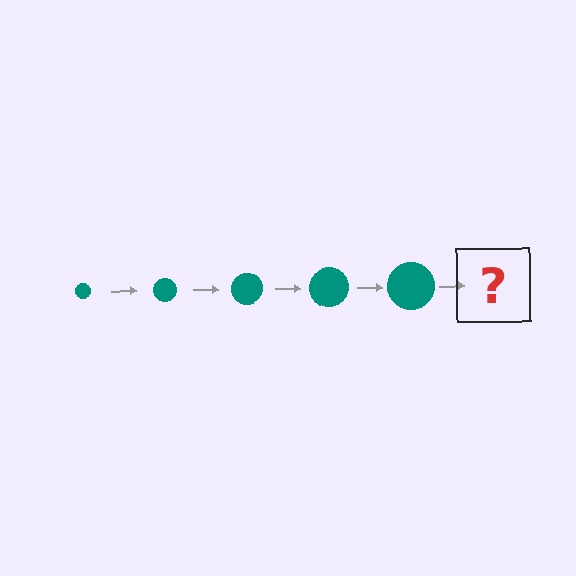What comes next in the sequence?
The next element should be a teal circle, larger than the previous one.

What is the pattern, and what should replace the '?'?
The pattern is that the circle gets progressively larger each step. The '?' should be a teal circle, larger than the previous one.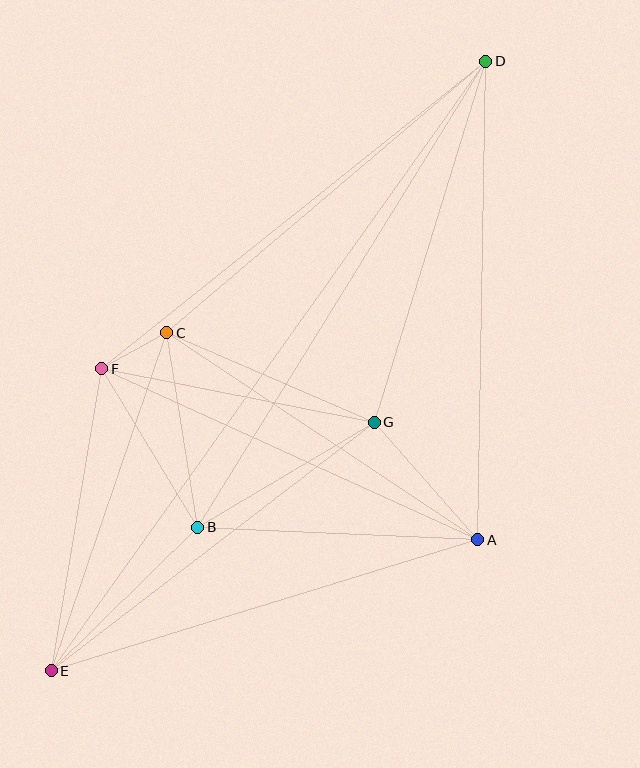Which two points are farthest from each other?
Points D and E are farthest from each other.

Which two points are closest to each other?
Points C and F are closest to each other.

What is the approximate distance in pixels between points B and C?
The distance between B and C is approximately 197 pixels.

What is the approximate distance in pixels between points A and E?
The distance between A and E is approximately 446 pixels.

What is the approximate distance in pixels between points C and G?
The distance between C and G is approximately 226 pixels.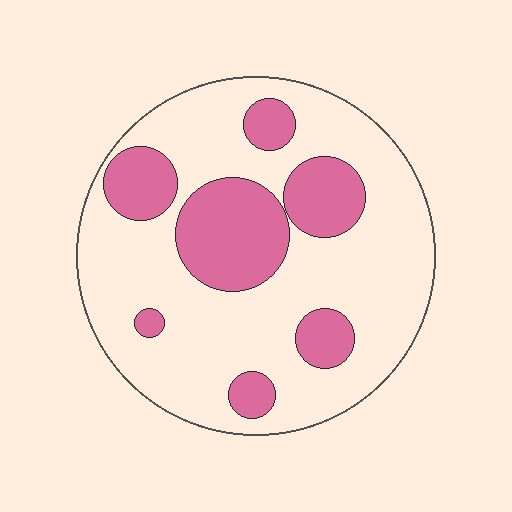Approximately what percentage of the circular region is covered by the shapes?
Approximately 25%.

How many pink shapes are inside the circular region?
7.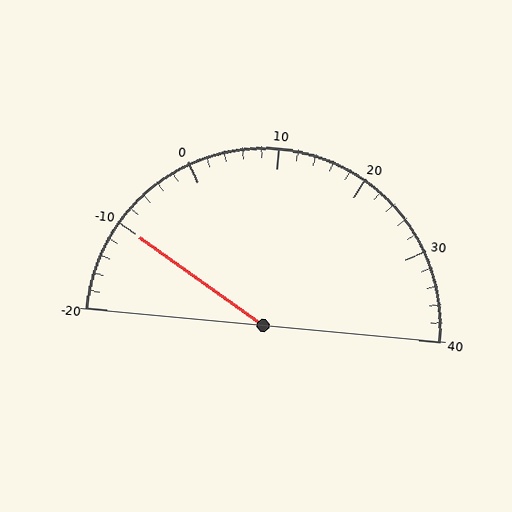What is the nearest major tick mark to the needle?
The nearest major tick mark is -10.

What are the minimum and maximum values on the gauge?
The gauge ranges from -20 to 40.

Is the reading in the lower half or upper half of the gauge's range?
The reading is in the lower half of the range (-20 to 40).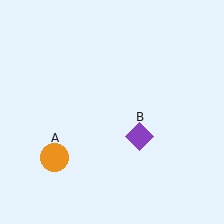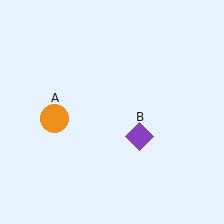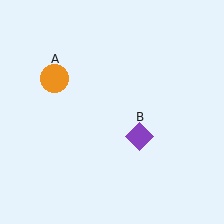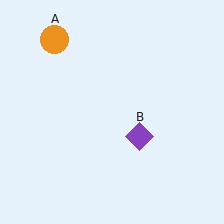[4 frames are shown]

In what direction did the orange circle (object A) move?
The orange circle (object A) moved up.